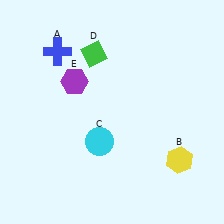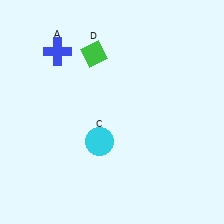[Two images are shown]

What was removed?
The yellow hexagon (B), the purple hexagon (E) were removed in Image 2.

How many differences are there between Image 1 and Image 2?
There are 2 differences between the two images.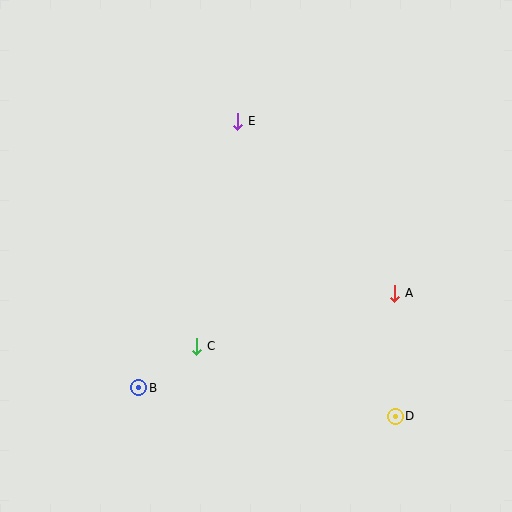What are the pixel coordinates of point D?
Point D is at (395, 416).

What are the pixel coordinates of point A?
Point A is at (395, 293).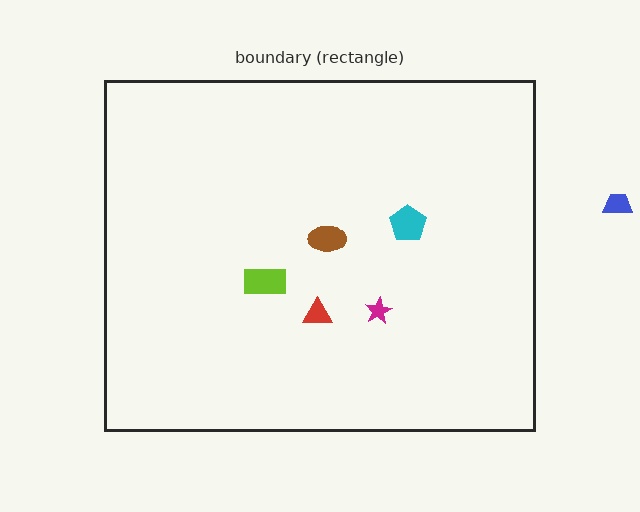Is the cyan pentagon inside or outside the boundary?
Inside.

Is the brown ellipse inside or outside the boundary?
Inside.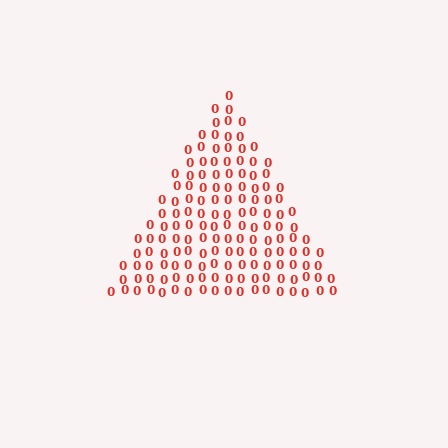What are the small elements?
The small elements are digit 0's.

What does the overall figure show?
The overall figure shows a triangle.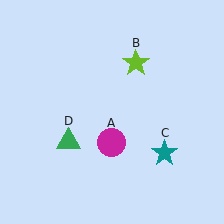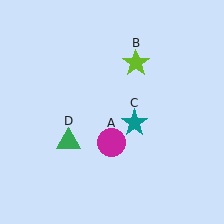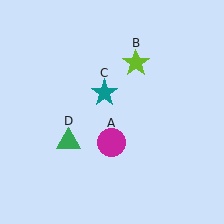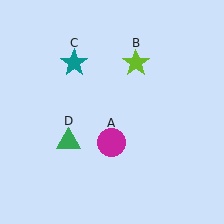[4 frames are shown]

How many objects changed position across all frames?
1 object changed position: teal star (object C).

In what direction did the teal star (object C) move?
The teal star (object C) moved up and to the left.